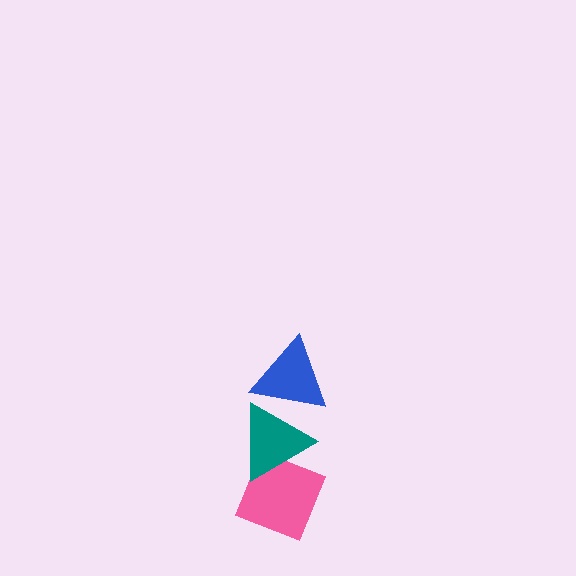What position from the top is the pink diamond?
The pink diamond is 3rd from the top.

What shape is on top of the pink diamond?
The teal triangle is on top of the pink diamond.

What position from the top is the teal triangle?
The teal triangle is 2nd from the top.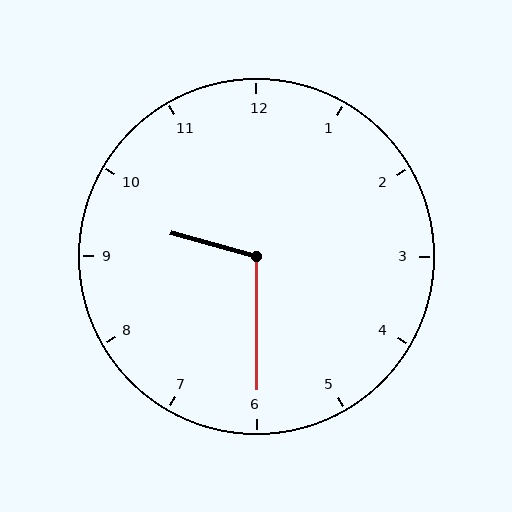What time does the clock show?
9:30.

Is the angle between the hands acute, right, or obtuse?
It is obtuse.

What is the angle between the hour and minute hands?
Approximately 105 degrees.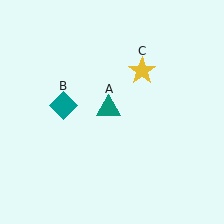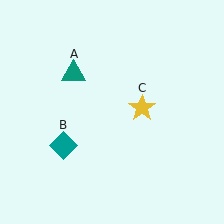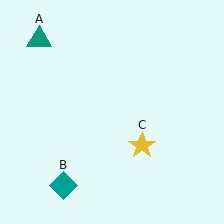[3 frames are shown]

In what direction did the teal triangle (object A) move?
The teal triangle (object A) moved up and to the left.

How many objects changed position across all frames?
3 objects changed position: teal triangle (object A), teal diamond (object B), yellow star (object C).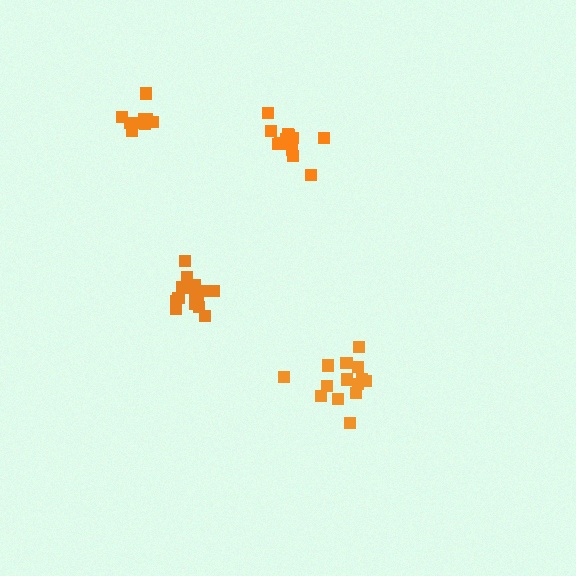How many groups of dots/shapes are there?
There are 4 groups.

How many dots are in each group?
Group 1: 12 dots, Group 2: 9 dots, Group 3: 15 dots, Group 4: 14 dots (50 total).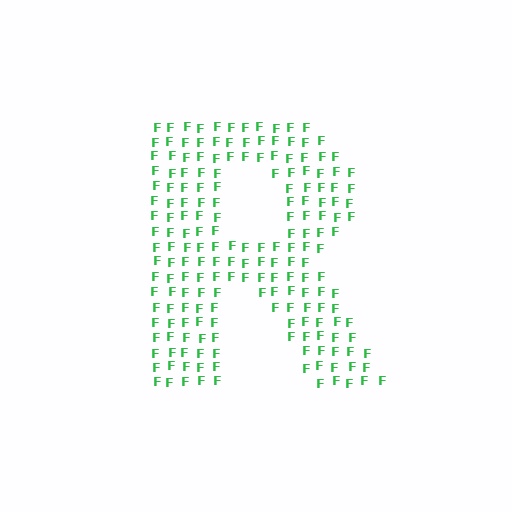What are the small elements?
The small elements are letter F's.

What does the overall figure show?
The overall figure shows the letter R.